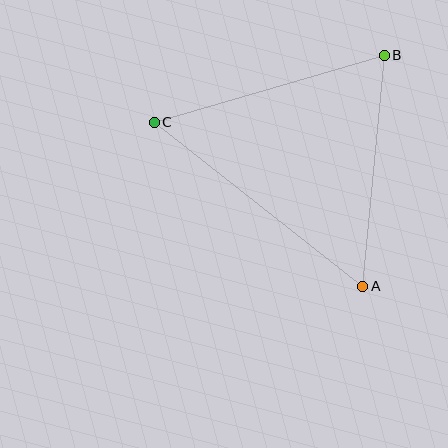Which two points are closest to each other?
Points A and B are closest to each other.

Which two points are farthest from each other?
Points A and C are farthest from each other.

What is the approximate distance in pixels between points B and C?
The distance between B and C is approximately 240 pixels.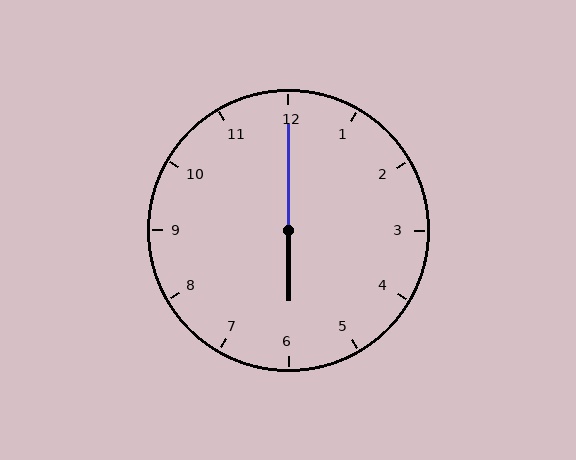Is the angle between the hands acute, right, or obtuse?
It is obtuse.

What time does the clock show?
6:00.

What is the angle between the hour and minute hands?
Approximately 180 degrees.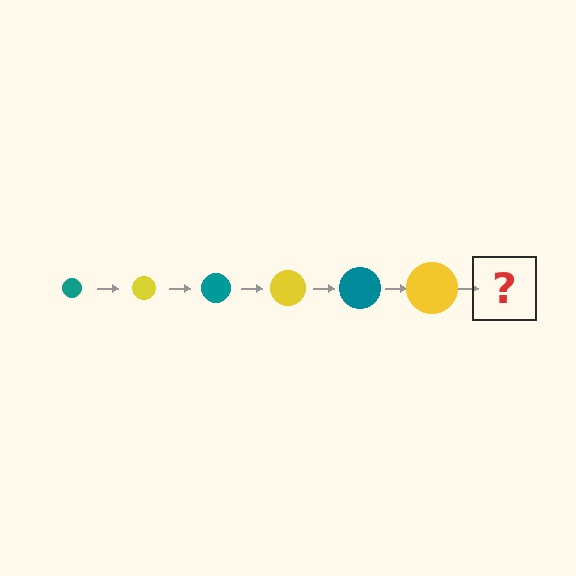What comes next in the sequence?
The next element should be a teal circle, larger than the previous one.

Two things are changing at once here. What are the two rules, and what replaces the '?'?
The two rules are that the circle grows larger each step and the color cycles through teal and yellow. The '?' should be a teal circle, larger than the previous one.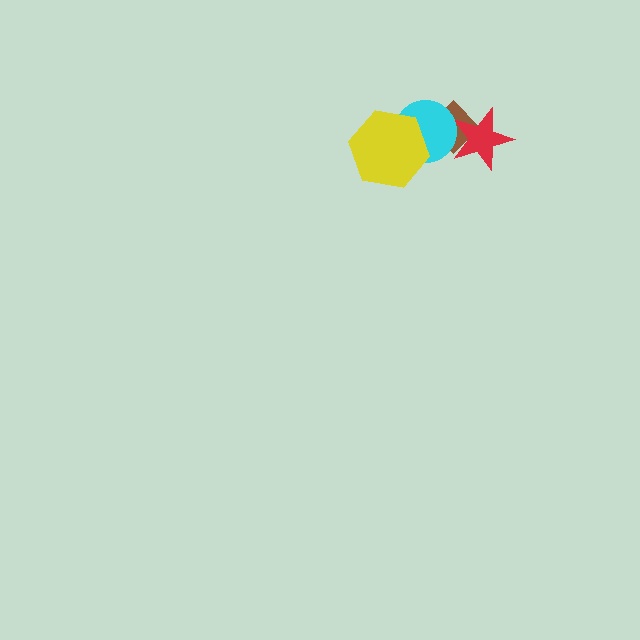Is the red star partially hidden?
Yes, it is partially covered by another shape.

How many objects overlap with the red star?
2 objects overlap with the red star.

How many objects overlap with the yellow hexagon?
1 object overlaps with the yellow hexagon.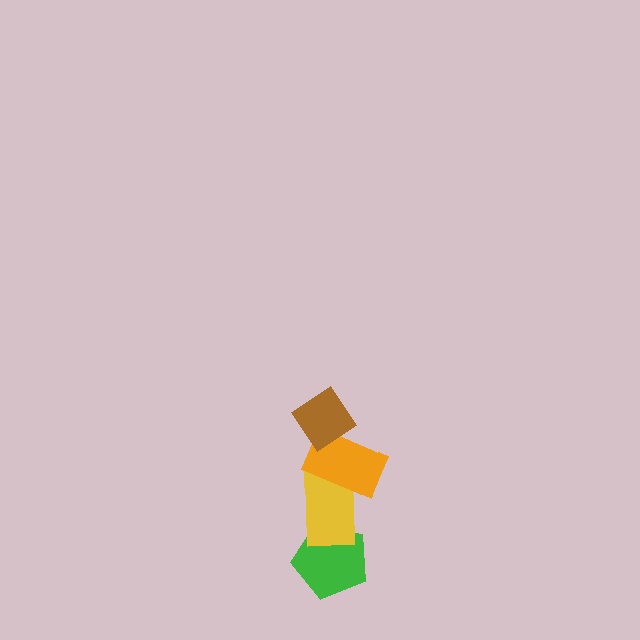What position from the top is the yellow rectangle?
The yellow rectangle is 3rd from the top.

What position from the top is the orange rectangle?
The orange rectangle is 2nd from the top.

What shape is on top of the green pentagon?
The yellow rectangle is on top of the green pentagon.